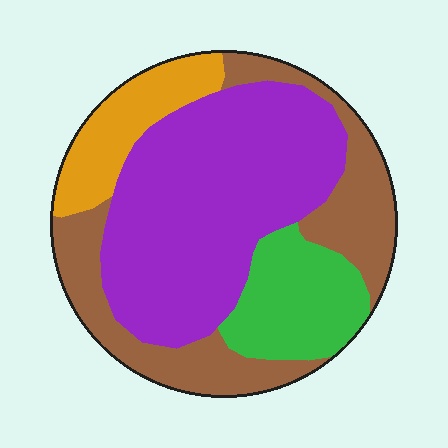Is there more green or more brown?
Brown.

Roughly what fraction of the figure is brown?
Brown covers 28% of the figure.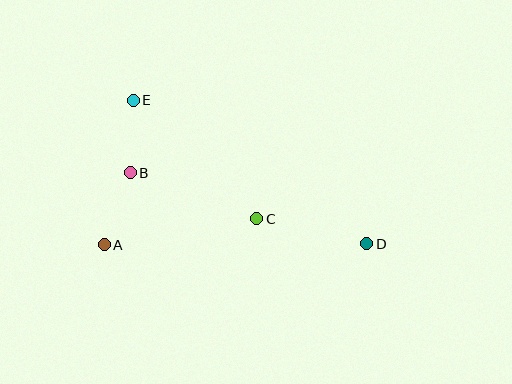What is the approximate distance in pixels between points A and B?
The distance between A and B is approximately 76 pixels.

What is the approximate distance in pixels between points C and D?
The distance between C and D is approximately 113 pixels.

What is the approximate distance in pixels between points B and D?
The distance between B and D is approximately 247 pixels.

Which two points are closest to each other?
Points B and E are closest to each other.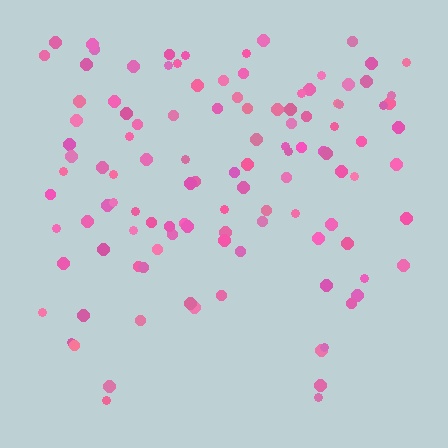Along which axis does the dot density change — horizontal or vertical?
Vertical.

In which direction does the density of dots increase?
From bottom to top, with the top side densest.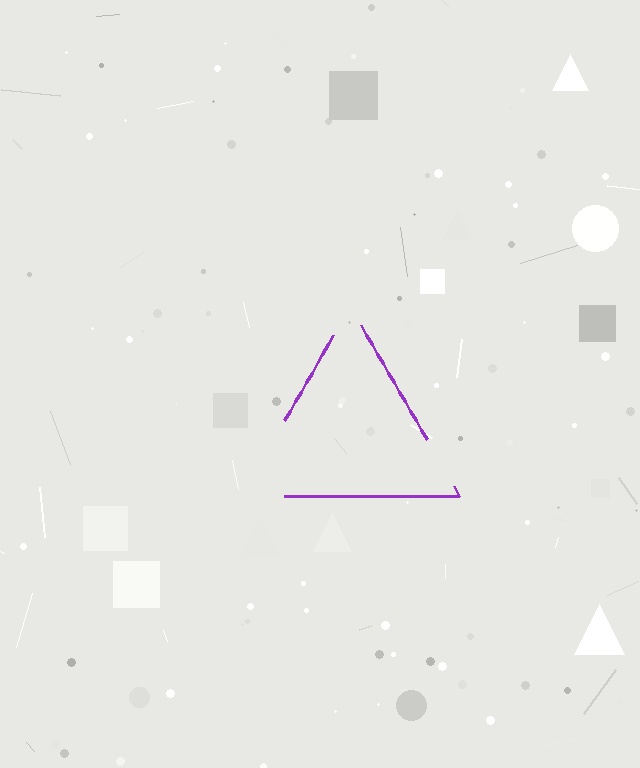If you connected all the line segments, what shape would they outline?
They would outline a triangle.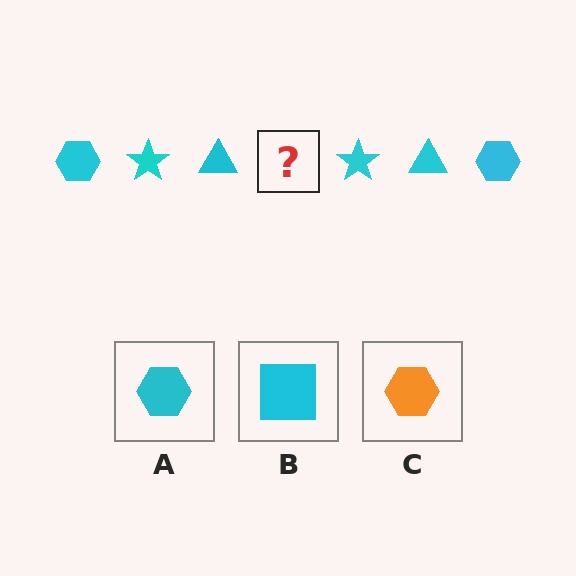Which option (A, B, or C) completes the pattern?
A.